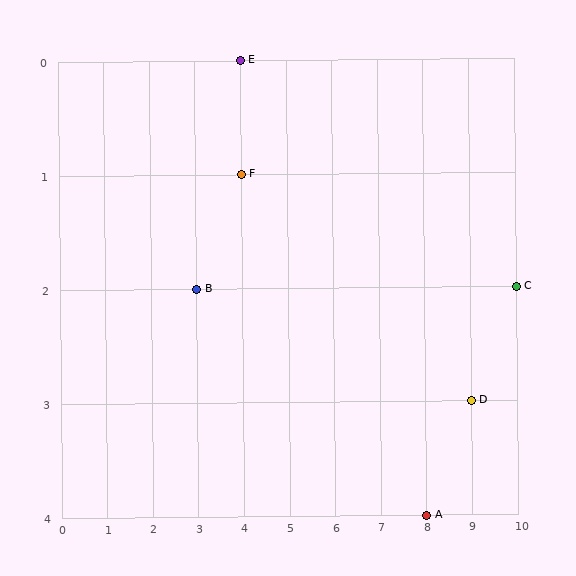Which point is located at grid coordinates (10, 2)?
Point C is at (10, 2).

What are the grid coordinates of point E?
Point E is at grid coordinates (4, 0).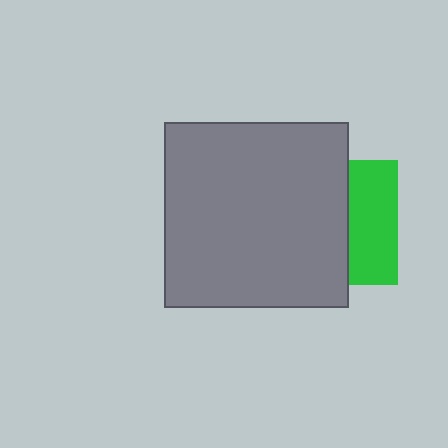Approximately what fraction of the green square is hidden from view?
Roughly 61% of the green square is hidden behind the gray square.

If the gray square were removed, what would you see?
You would see the complete green square.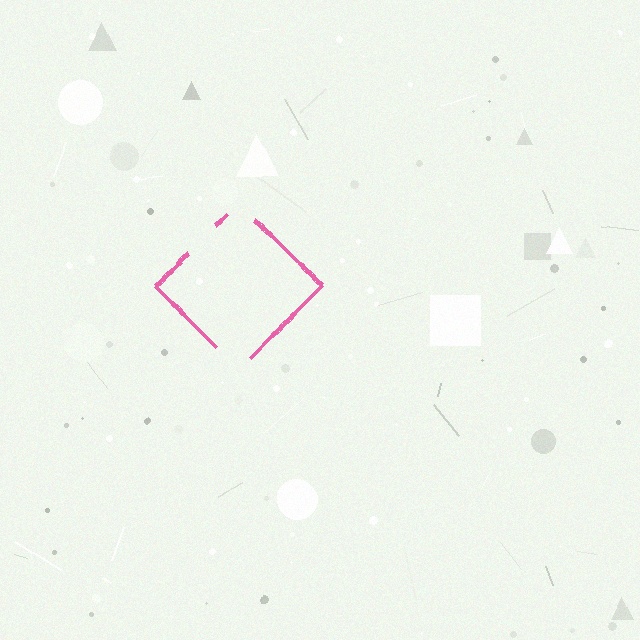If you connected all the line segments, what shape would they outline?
They would outline a diamond.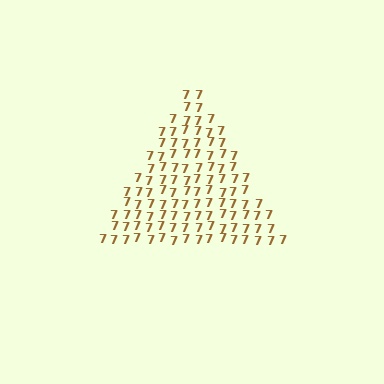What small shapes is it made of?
It is made of small digit 7's.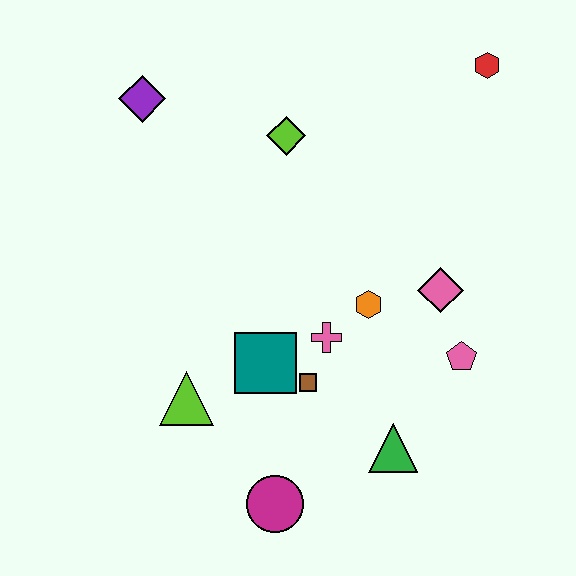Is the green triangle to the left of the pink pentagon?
Yes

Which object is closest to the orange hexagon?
The pink cross is closest to the orange hexagon.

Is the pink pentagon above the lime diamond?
No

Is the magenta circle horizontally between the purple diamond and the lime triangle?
No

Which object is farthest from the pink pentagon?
The purple diamond is farthest from the pink pentagon.